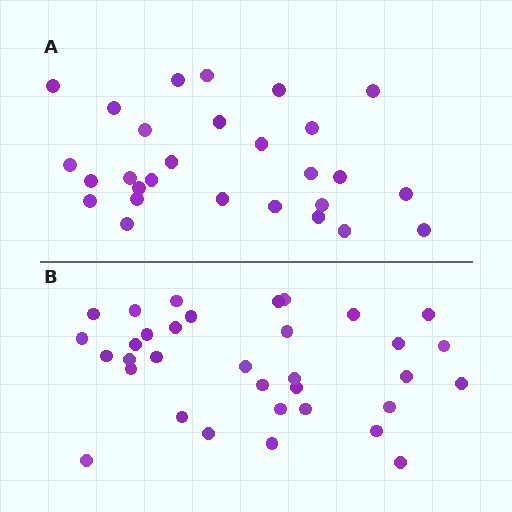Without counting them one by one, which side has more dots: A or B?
Region B (the bottom region) has more dots.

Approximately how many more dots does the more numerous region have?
Region B has about 6 more dots than region A.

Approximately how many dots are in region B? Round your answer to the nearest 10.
About 30 dots. (The exact count is 34, which rounds to 30.)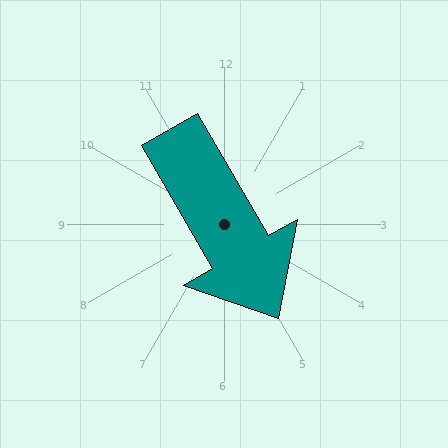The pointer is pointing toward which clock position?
Roughly 5 o'clock.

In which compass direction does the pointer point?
Southeast.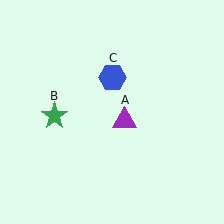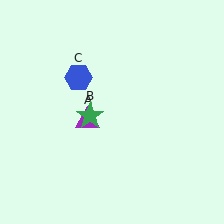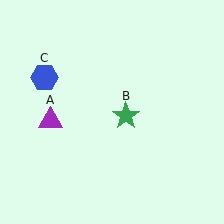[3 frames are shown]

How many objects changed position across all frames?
3 objects changed position: purple triangle (object A), green star (object B), blue hexagon (object C).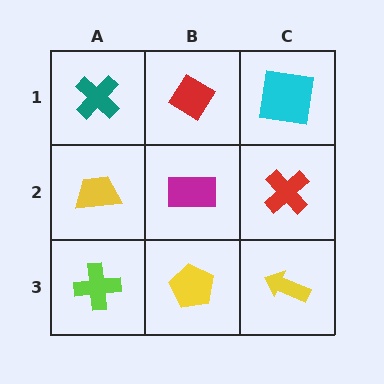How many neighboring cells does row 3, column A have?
2.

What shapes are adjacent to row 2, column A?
A teal cross (row 1, column A), a lime cross (row 3, column A), a magenta rectangle (row 2, column B).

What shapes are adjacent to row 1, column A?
A yellow trapezoid (row 2, column A), a red diamond (row 1, column B).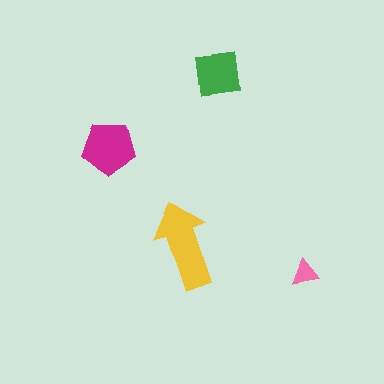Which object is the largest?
The yellow arrow.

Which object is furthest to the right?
The pink triangle is rightmost.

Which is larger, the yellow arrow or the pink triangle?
The yellow arrow.